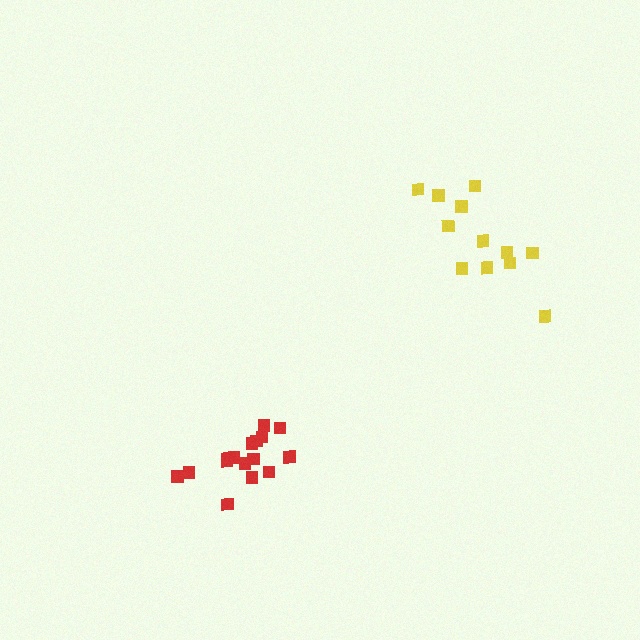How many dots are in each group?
Group 1: 16 dots, Group 2: 12 dots (28 total).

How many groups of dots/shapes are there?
There are 2 groups.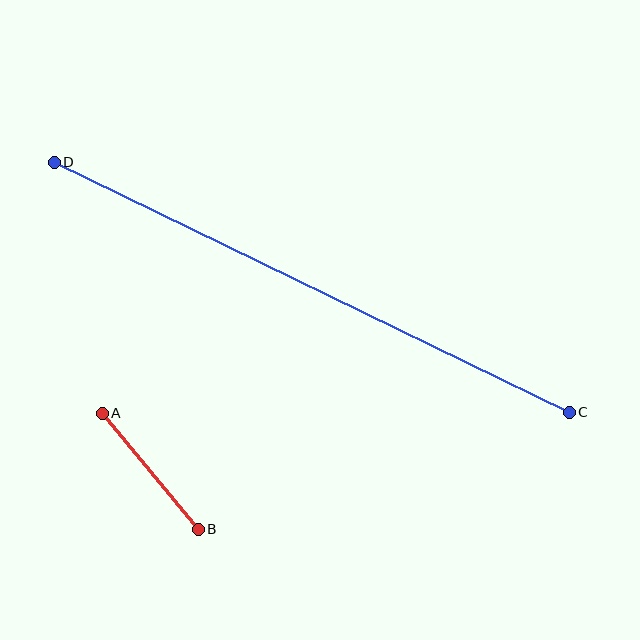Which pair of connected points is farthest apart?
Points C and D are farthest apart.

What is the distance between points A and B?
The distance is approximately 150 pixels.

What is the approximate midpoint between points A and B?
The midpoint is at approximately (150, 471) pixels.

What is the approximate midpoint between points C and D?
The midpoint is at approximately (312, 287) pixels.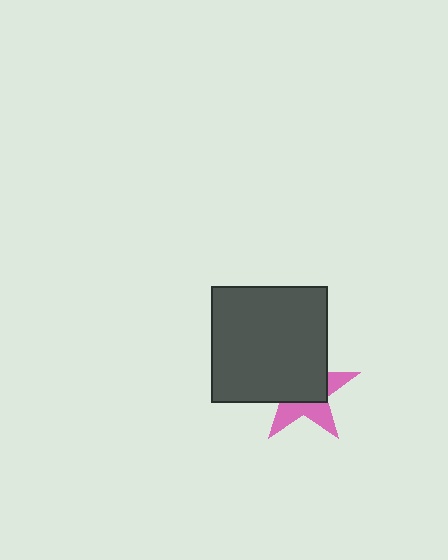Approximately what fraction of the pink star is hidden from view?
Roughly 59% of the pink star is hidden behind the dark gray square.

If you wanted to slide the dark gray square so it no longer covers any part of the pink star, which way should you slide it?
Slide it toward the upper-left — that is the most direct way to separate the two shapes.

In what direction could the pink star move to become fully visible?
The pink star could move toward the lower-right. That would shift it out from behind the dark gray square entirely.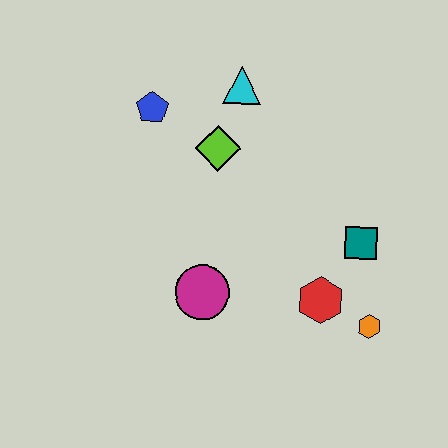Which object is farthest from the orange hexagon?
The blue pentagon is farthest from the orange hexagon.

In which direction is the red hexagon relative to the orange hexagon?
The red hexagon is to the left of the orange hexagon.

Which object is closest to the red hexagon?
The orange hexagon is closest to the red hexagon.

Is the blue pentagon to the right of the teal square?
No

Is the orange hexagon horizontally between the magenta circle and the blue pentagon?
No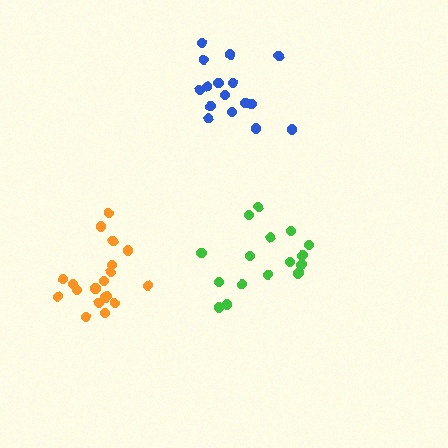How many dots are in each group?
Group 1: 19 dots, Group 2: 16 dots, Group 3: 16 dots (51 total).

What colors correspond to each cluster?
The clusters are colored: orange, blue, green.